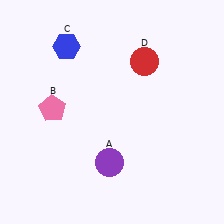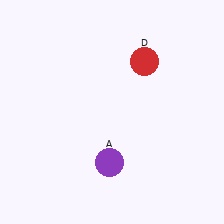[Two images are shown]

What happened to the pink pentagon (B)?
The pink pentagon (B) was removed in Image 2. It was in the top-left area of Image 1.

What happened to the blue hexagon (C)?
The blue hexagon (C) was removed in Image 2. It was in the top-left area of Image 1.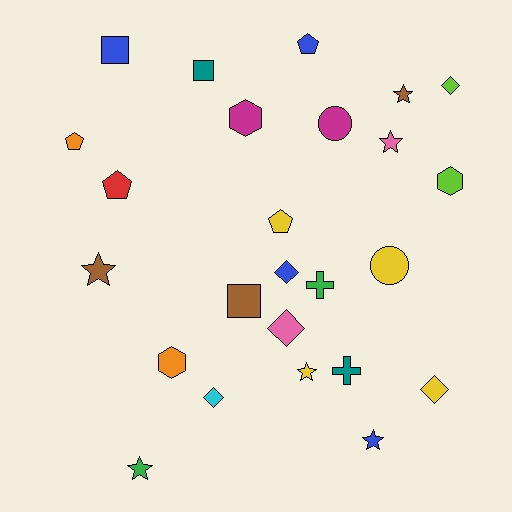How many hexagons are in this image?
There are 3 hexagons.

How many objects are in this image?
There are 25 objects.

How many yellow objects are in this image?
There are 4 yellow objects.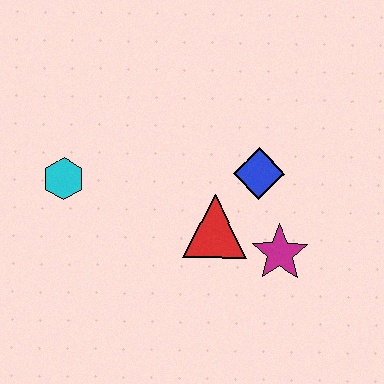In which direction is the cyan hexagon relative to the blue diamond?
The cyan hexagon is to the left of the blue diamond.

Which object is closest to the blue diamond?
The red triangle is closest to the blue diamond.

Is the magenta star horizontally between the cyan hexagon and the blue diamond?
No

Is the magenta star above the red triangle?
No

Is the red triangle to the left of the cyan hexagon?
No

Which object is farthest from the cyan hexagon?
The magenta star is farthest from the cyan hexagon.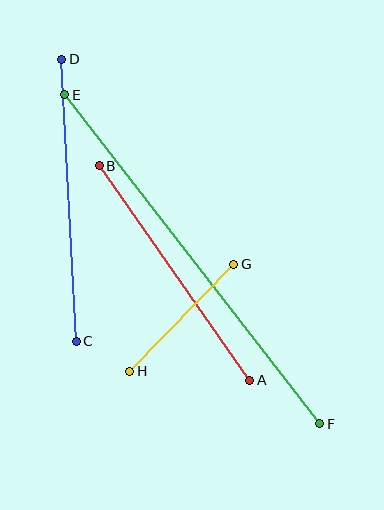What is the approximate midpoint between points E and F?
The midpoint is at approximately (192, 259) pixels.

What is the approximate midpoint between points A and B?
The midpoint is at approximately (175, 273) pixels.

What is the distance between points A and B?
The distance is approximately 262 pixels.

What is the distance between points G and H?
The distance is approximately 149 pixels.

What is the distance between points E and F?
The distance is approximately 416 pixels.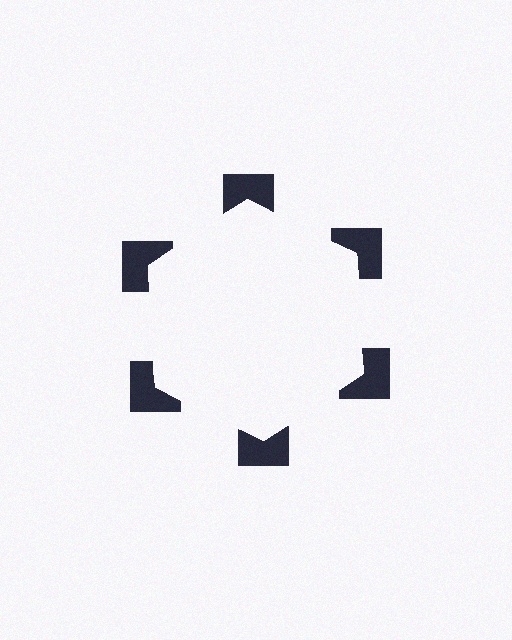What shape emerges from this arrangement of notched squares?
An illusory hexagon — its edges are inferred from the aligned wedge cuts in the notched squares, not physically drawn.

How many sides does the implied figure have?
6 sides.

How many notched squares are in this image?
There are 6 — one at each vertex of the illusory hexagon.